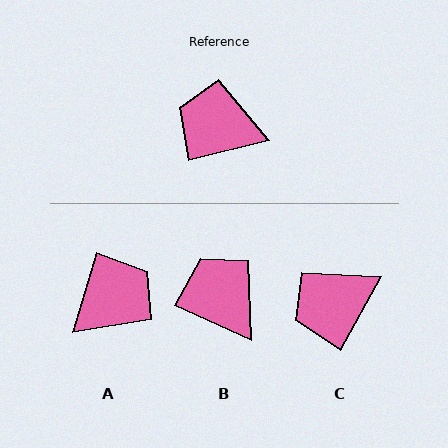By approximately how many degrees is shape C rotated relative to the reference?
Approximately 47 degrees counter-clockwise.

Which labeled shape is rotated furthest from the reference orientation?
A, about 121 degrees away.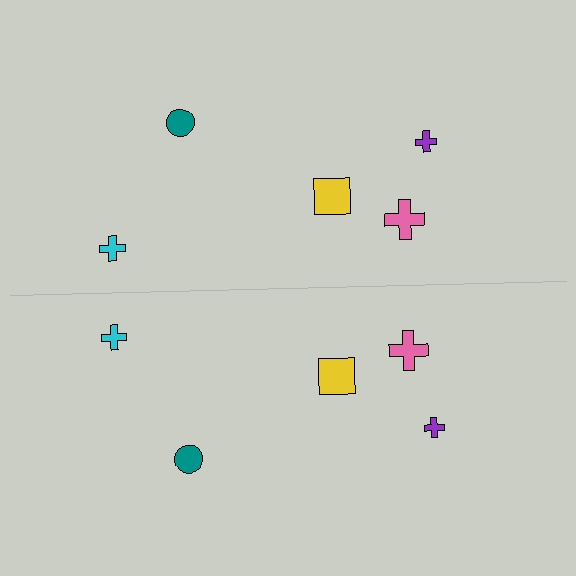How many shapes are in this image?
There are 10 shapes in this image.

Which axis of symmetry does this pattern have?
The pattern has a horizontal axis of symmetry running through the center of the image.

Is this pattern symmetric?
Yes, this pattern has bilateral (reflection) symmetry.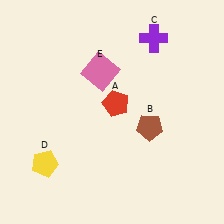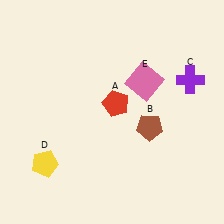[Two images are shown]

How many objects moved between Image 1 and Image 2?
2 objects moved between the two images.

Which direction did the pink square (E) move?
The pink square (E) moved right.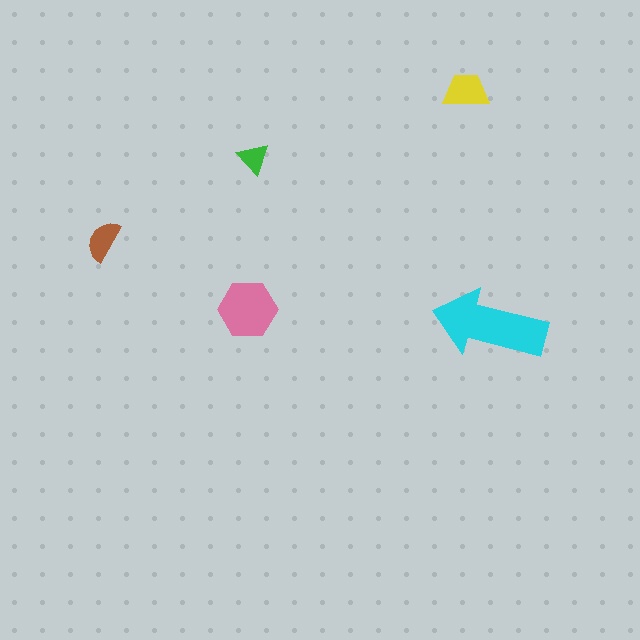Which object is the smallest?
The green triangle.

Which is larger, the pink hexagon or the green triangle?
The pink hexagon.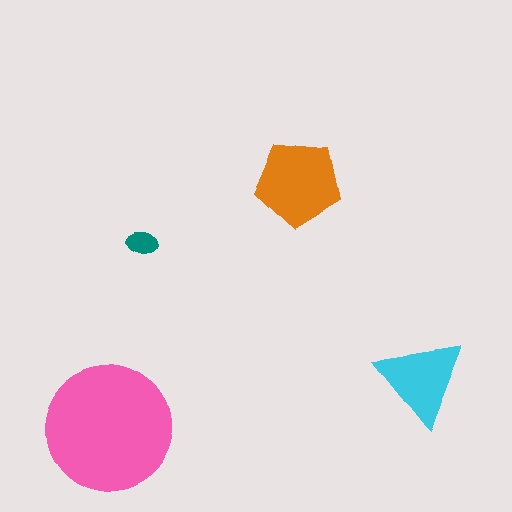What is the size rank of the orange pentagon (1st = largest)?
2nd.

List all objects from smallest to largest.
The teal ellipse, the cyan triangle, the orange pentagon, the pink circle.